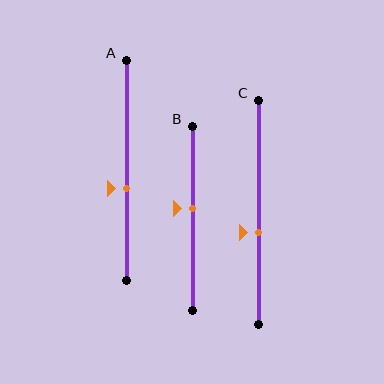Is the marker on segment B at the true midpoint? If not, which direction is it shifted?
No, the marker on segment B is shifted upward by about 5% of the segment length.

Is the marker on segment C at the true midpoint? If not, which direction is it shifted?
No, the marker on segment C is shifted downward by about 9% of the segment length.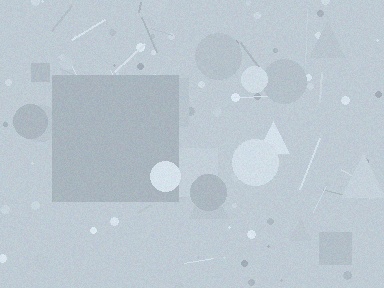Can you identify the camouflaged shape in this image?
The camouflaged shape is a square.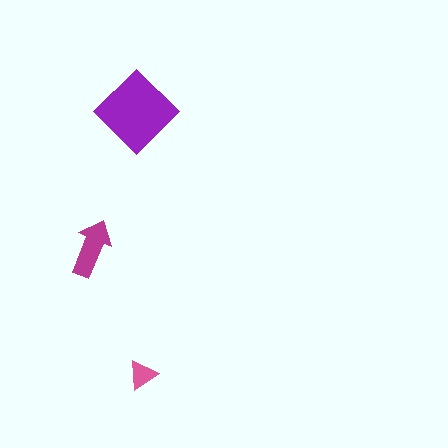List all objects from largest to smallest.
The purple diamond, the magenta arrow, the pink triangle.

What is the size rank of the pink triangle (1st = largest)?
3rd.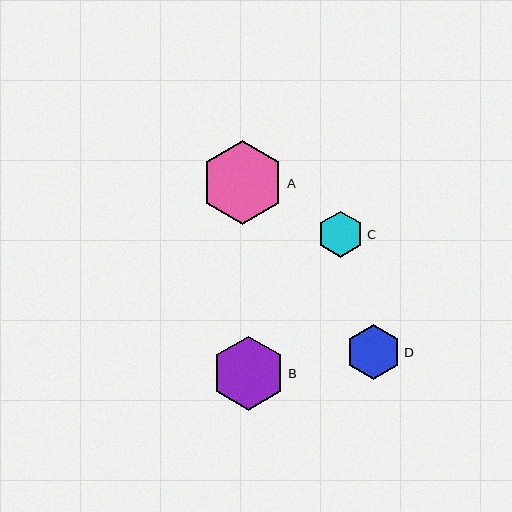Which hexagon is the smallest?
Hexagon C is the smallest with a size of approximately 46 pixels.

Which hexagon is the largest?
Hexagon A is the largest with a size of approximately 84 pixels.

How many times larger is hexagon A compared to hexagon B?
Hexagon A is approximately 1.1 times the size of hexagon B.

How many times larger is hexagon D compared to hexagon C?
Hexagon D is approximately 1.2 times the size of hexagon C.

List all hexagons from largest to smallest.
From largest to smallest: A, B, D, C.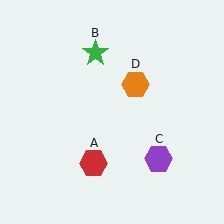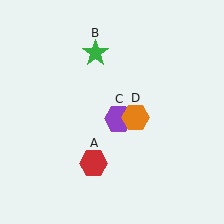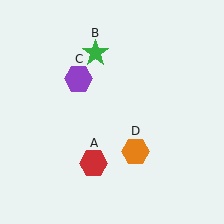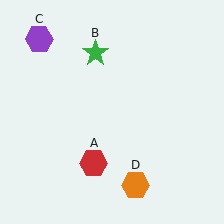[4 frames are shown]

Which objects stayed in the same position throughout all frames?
Red hexagon (object A) and green star (object B) remained stationary.